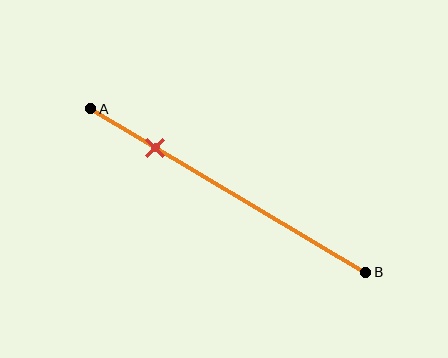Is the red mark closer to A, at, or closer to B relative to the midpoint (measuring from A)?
The red mark is closer to point A than the midpoint of segment AB.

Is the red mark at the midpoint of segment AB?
No, the mark is at about 25% from A, not at the 50% midpoint.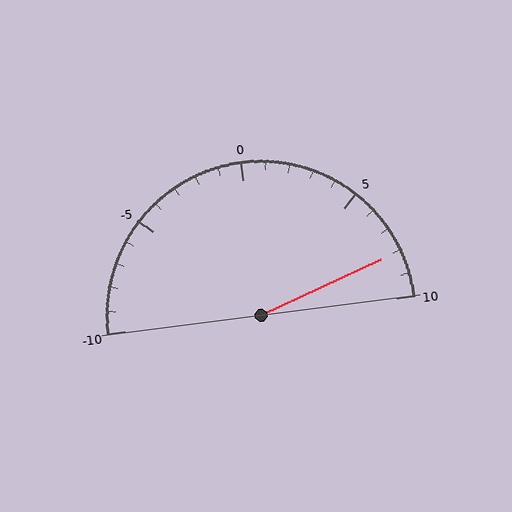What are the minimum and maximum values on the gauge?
The gauge ranges from -10 to 10.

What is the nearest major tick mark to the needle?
The nearest major tick mark is 10.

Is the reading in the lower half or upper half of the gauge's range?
The reading is in the upper half of the range (-10 to 10).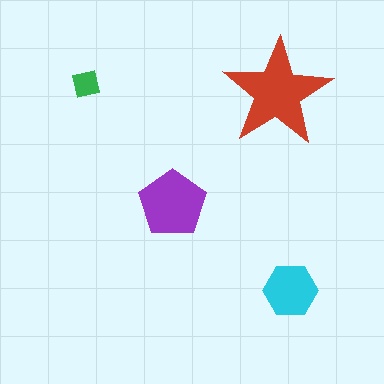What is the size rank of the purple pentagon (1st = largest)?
2nd.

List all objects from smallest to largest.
The green square, the cyan hexagon, the purple pentagon, the red star.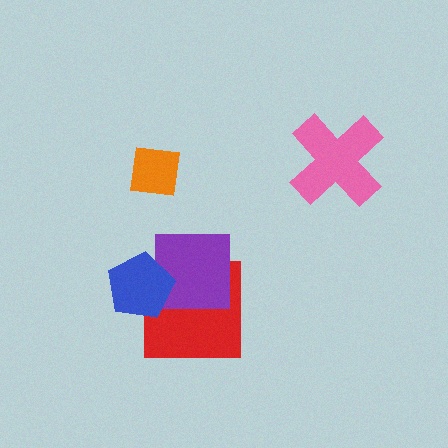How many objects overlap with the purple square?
2 objects overlap with the purple square.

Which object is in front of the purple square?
The blue pentagon is in front of the purple square.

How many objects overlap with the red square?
2 objects overlap with the red square.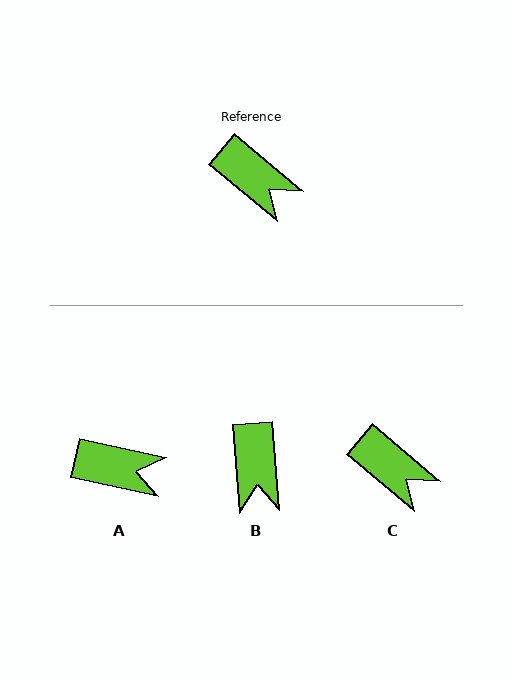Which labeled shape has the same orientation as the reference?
C.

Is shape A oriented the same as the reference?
No, it is off by about 28 degrees.